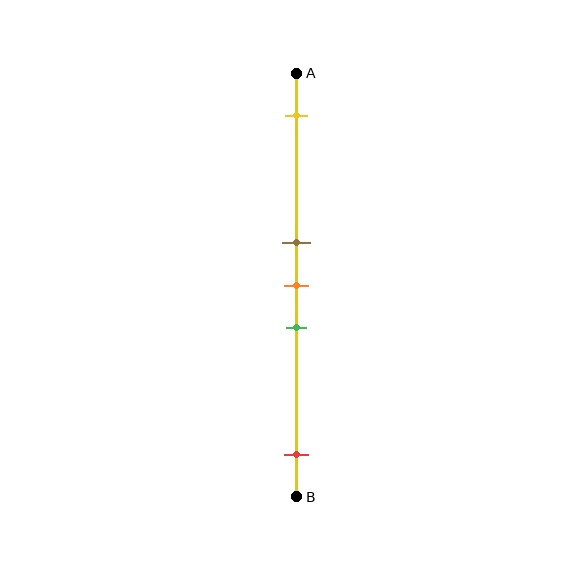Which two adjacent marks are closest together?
The brown and orange marks are the closest adjacent pair.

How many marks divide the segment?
There are 5 marks dividing the segment.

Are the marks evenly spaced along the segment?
No, the marks are not evenly spaced.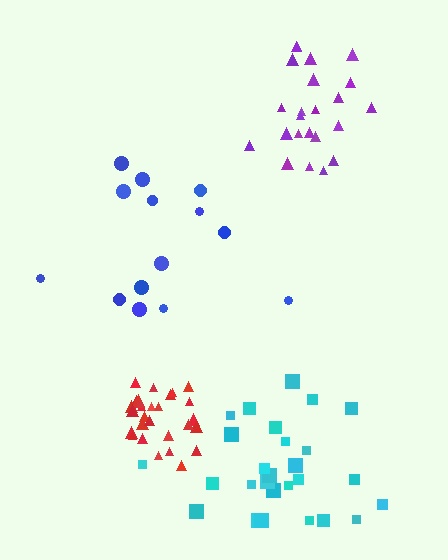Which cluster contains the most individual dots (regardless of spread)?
Red (28).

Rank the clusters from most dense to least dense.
red, purple, cyan, blue.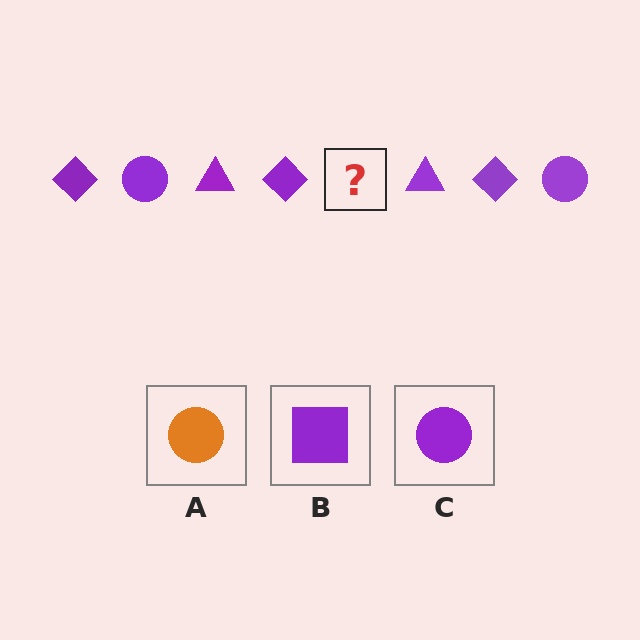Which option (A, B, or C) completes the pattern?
C.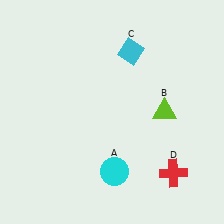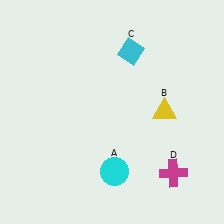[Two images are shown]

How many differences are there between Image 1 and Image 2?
There are 2 differences between the two images.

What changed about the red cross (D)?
In Image 1, D is red. In Image 2, it changed to magenta.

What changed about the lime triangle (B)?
In Image 1, B is lime. In Image 2, it changed to yellow.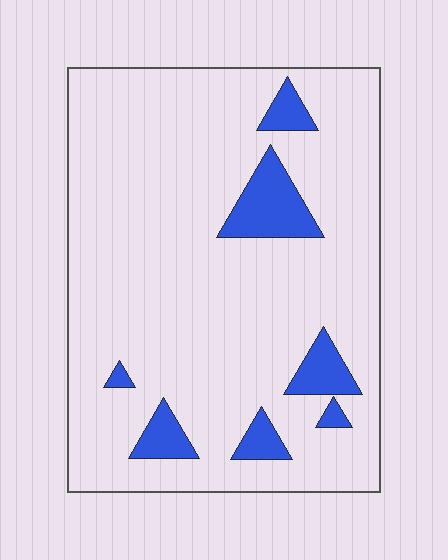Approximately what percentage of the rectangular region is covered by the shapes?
Approximately 10%.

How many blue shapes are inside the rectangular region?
7.